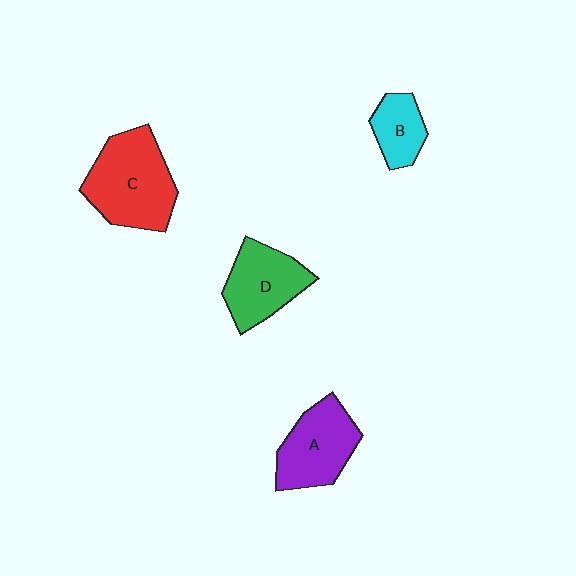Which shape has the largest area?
Shape C (red).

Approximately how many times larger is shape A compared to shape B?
Approximately 1.7 times.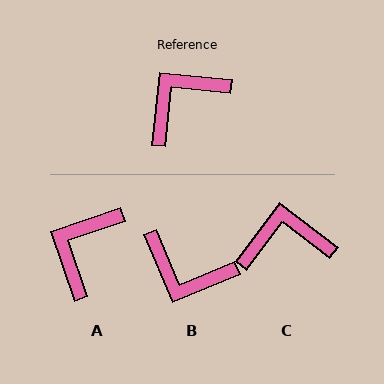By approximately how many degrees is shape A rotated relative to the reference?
Approximately 24 degrees counter-clockwise.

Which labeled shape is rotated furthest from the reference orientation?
B, about 119 degrees away.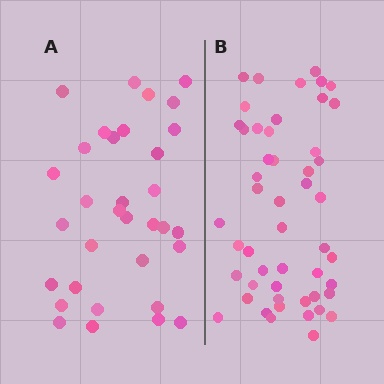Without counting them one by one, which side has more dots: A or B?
Region B (the right region) has more dots.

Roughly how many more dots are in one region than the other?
Region B has approximately 15 more dots than region A.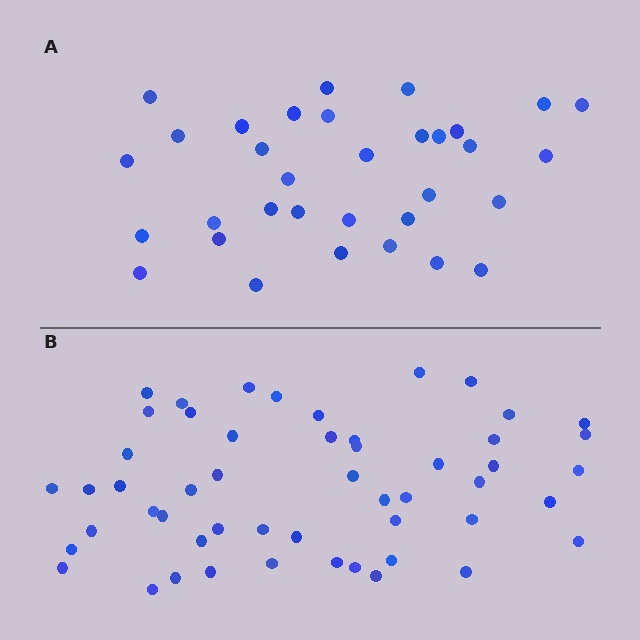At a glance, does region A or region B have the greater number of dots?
Region B (the bottom region) has more dots.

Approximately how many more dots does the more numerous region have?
Region B has approximately 20 more dots than region A.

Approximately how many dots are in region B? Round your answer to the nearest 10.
About 50 dots. (The exact count is 52, which rounds to 50.)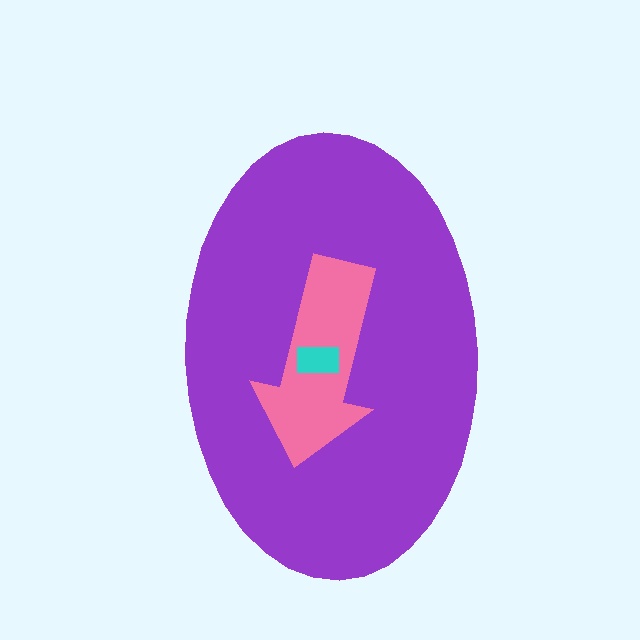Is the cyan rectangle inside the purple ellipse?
Yes.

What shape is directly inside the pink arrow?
The cyan rectangle.